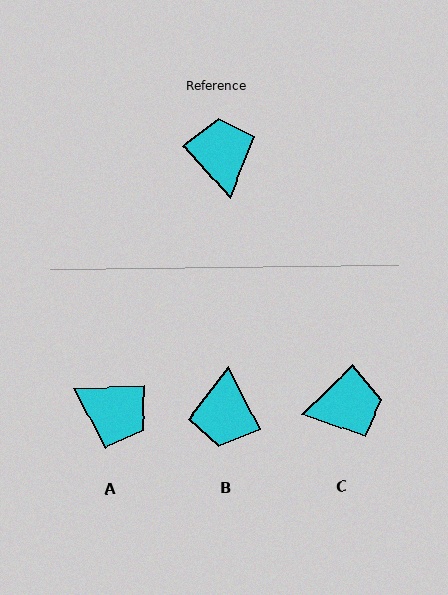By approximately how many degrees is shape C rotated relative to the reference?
Approximately 87 degrees clockwise.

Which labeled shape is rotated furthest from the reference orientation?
B, about 165 degrees away.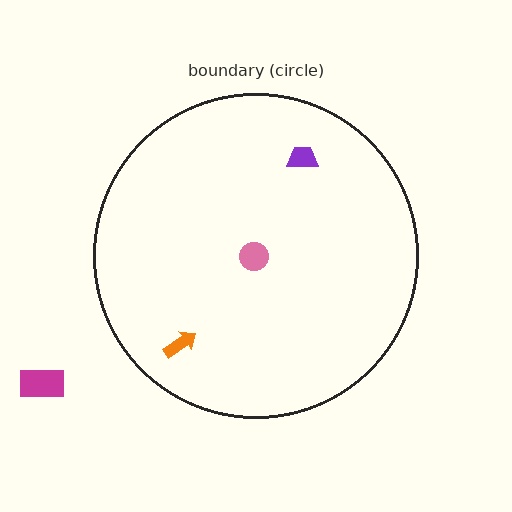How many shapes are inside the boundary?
3 inside, 1 outside.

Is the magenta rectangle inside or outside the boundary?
Outside.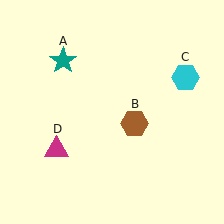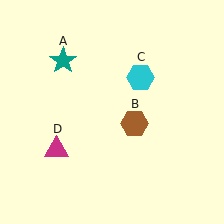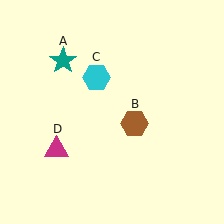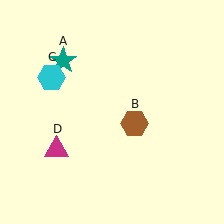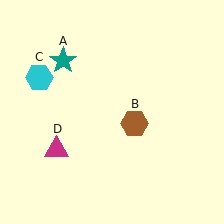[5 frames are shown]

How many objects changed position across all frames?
1 object changed position: cyan hexagon (object C).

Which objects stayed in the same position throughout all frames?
Teal star (object A) and brown hexagon (object B) and magenta triangle (object D) remained stationary.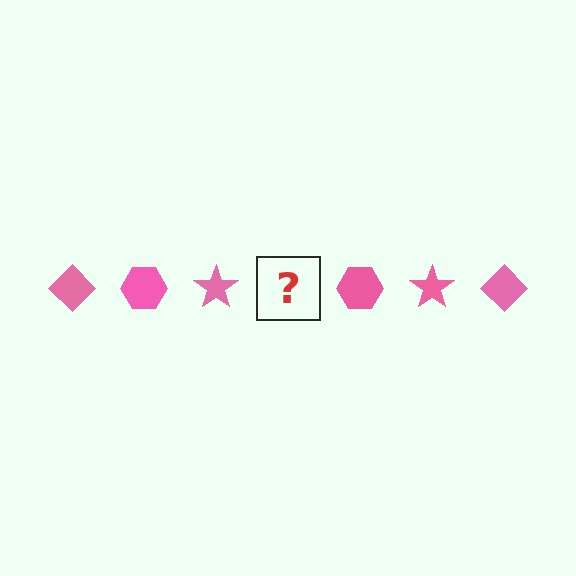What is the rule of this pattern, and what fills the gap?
The rule is that the pattern cycles through diamond, hexagon, star shapes in pink. The gap should be filled with a pink diamond.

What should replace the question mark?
The question mark should be replaced with a pink diamond.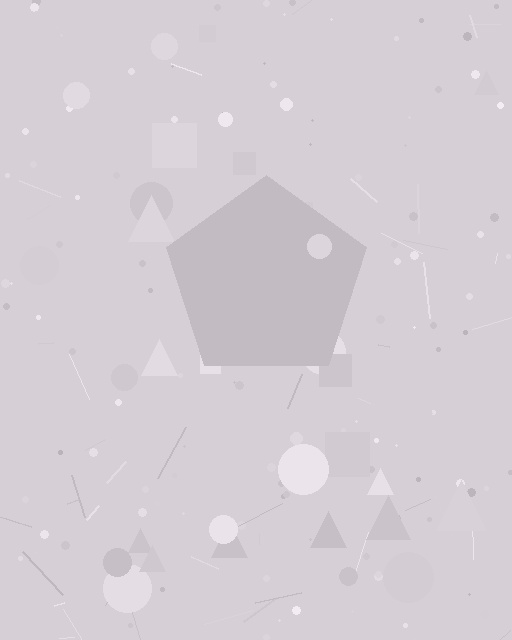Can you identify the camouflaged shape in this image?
The camouflaged shape is a pentagon.